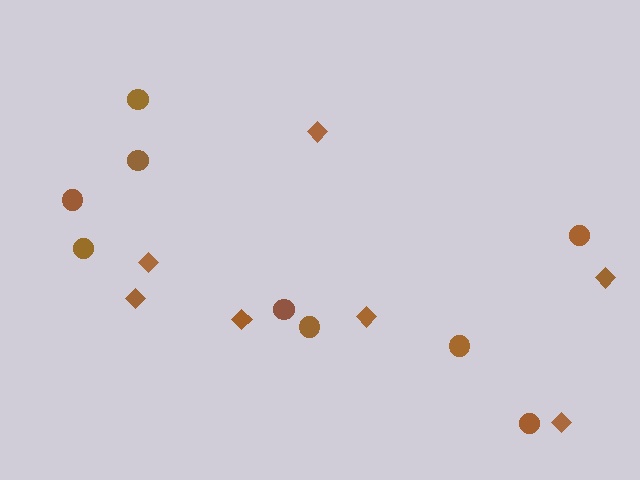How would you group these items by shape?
There are 2 groups: one group of circles (9) and one group of diamonds (7).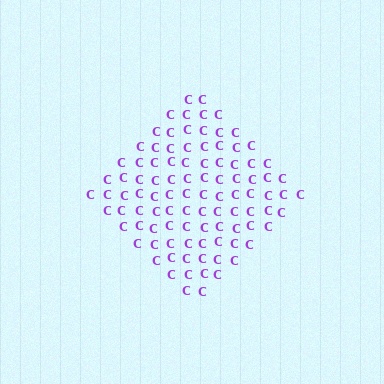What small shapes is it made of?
It is made of small letter C's.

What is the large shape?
The large shape is a diamond.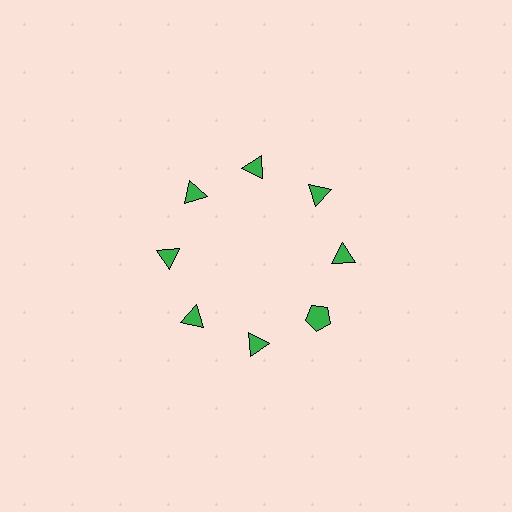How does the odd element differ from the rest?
It has a different shape: pentagon instead of triangle.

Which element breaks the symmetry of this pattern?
The green pentagon at roughly the 4 o'clock position breaks the symmetry. All other shapes are green triangles.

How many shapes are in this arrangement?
There are 8 shapes arranged in a ring pattern.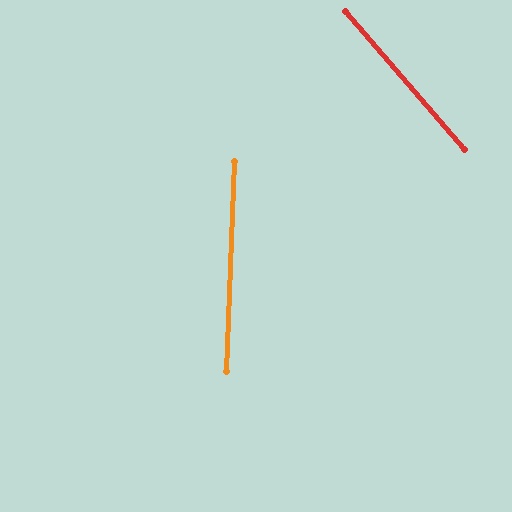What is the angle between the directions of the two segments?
Approximately 43 degrees.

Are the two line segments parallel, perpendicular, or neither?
Neither parallel nor perpendicular — they differ by about 43°.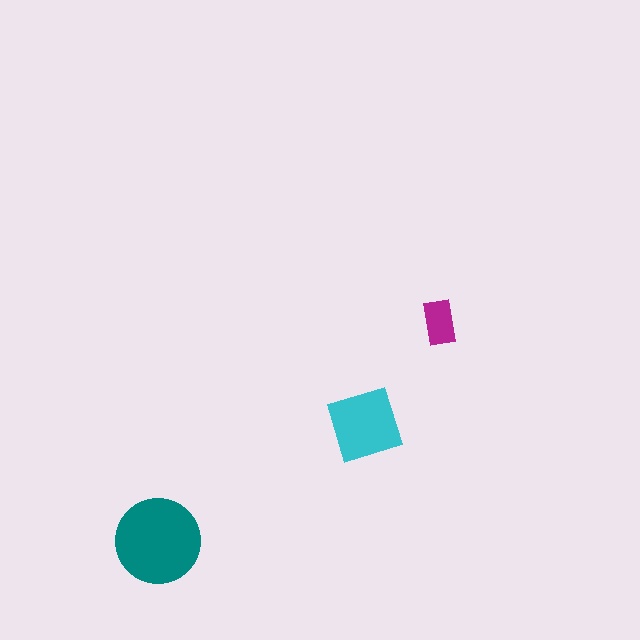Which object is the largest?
The teal circle.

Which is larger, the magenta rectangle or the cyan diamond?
The cyan diamond.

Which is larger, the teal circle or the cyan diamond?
The teal circle.